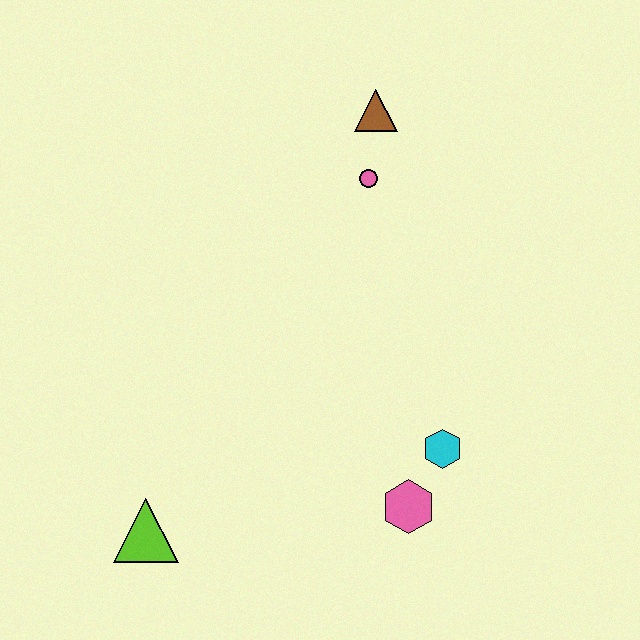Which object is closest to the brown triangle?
The pink circle is closest to the brown triangle.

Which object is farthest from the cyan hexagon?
The brown triangle is farthest from the cyan hexagon.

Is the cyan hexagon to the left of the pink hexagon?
No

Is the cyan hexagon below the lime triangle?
No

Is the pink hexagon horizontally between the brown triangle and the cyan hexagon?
Yes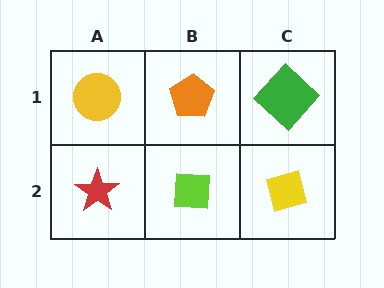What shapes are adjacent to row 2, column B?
An orange pentagon (row 1, column B), a red star (row 2, column A), a yellow square (row 2, column C).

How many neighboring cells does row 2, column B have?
3.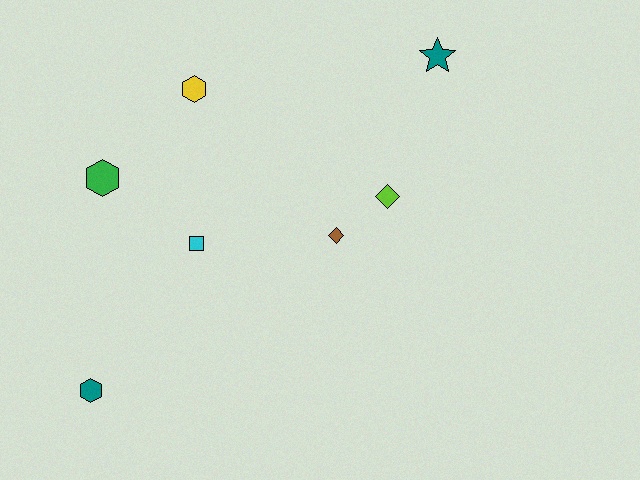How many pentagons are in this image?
There are no pentagons.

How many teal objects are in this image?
There are 2 teal objects.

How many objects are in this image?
There are 7 objects.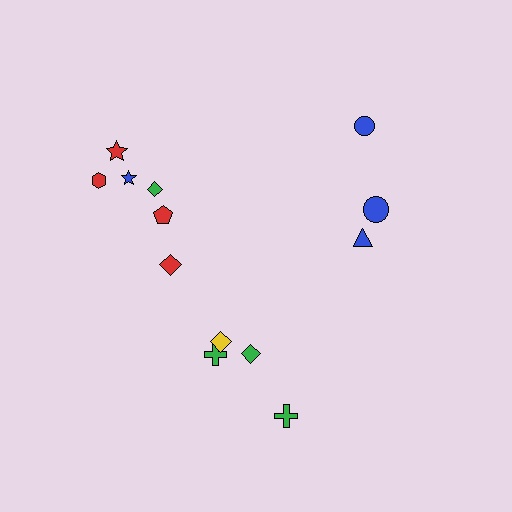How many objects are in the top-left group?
There are 6 objects.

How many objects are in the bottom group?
There are 4 objects.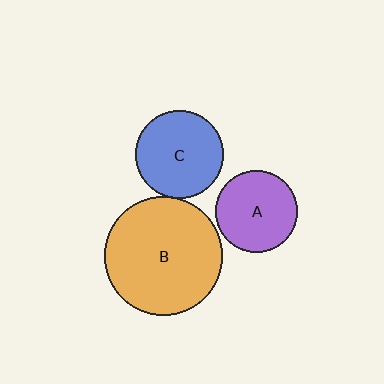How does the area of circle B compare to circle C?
Approximately 1.8 times.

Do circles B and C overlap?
Yes.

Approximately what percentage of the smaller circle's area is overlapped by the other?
Approximately 5%.